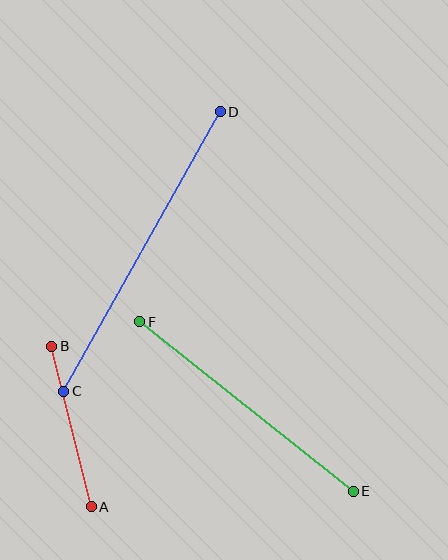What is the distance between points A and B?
The distance is approximately 165 pixels.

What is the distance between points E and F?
The distance is approximately 273 pixels.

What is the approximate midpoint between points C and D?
The midpoint is at approximately (142, 252) pixels.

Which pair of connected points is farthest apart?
Points C and D are farthest apart.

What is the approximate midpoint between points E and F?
The midpoint is at approximately (246, 406) pixels.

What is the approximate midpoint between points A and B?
The midpoint is at approximately (71, 426) pixels.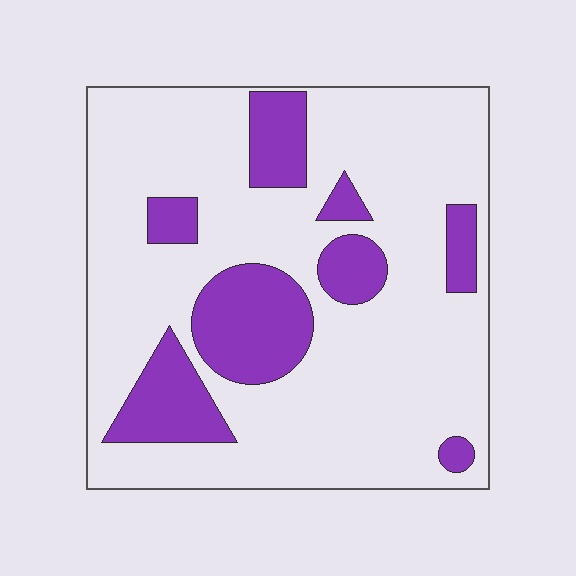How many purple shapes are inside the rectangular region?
8.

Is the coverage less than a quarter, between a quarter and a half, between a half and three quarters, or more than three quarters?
Less than a quarter.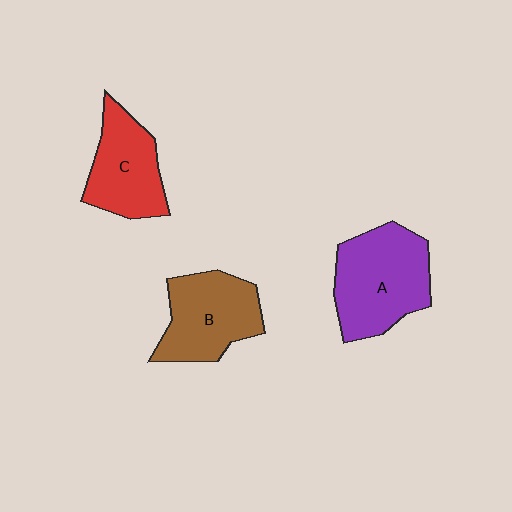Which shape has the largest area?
Shape A (purple).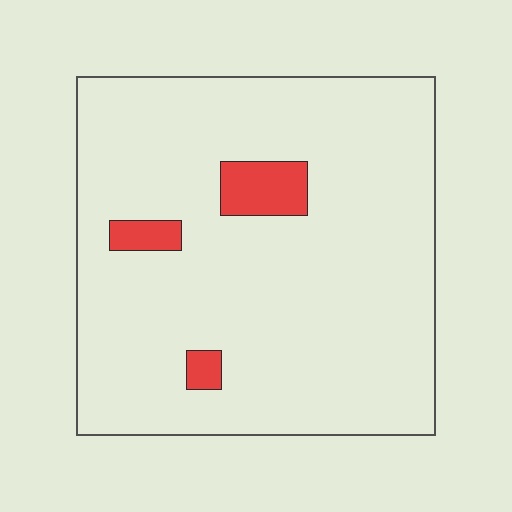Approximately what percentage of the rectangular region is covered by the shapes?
Approximately 5%.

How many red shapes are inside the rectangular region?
3.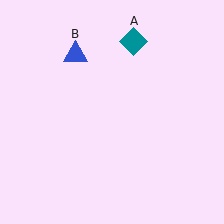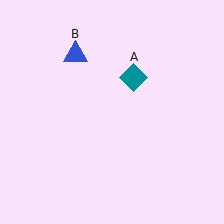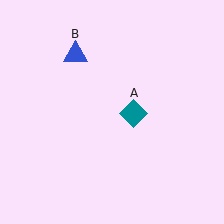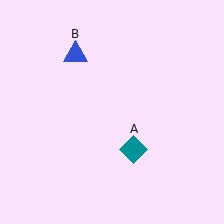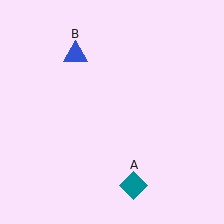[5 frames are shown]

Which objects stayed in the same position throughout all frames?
Blue triangle (object B) remained stationary.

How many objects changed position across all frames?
1 object changed position: teal diamond (object A).